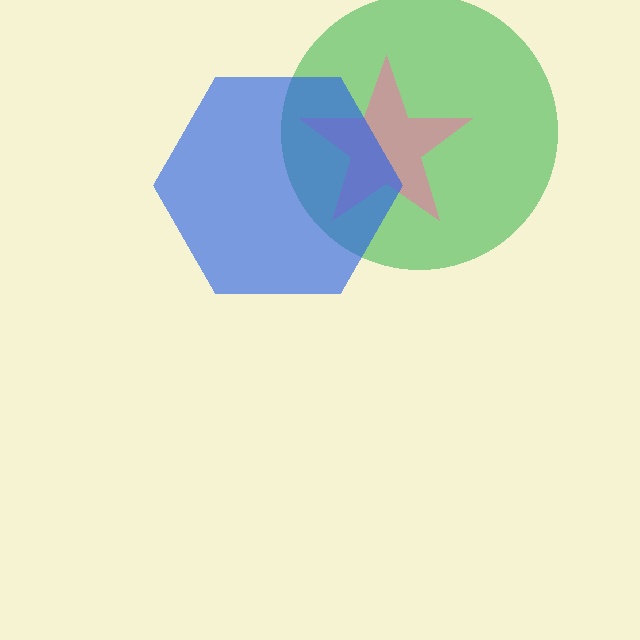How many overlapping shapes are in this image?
There are 3 overlapping shapes in the image.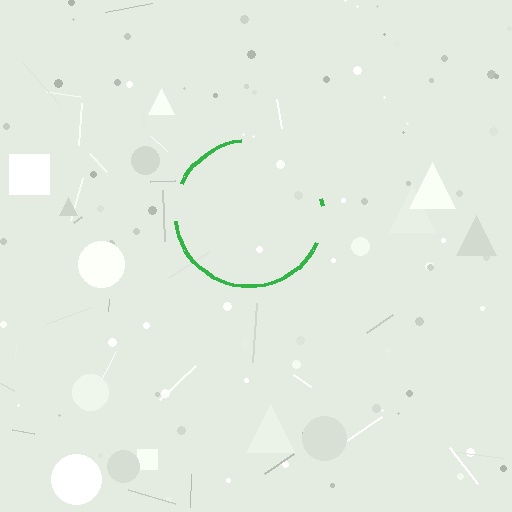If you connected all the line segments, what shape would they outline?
They would outline a circle.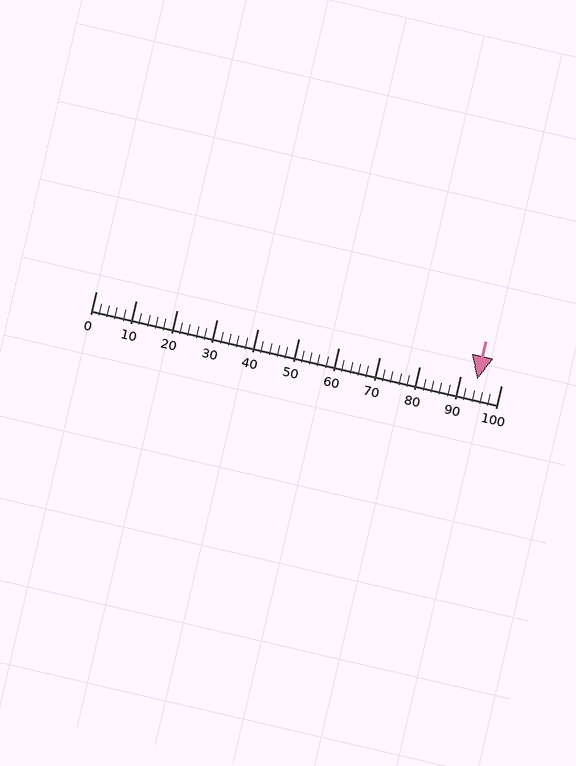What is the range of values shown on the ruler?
The ruler shows values from 0 to 100.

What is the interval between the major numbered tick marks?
The major tick marks are spaced 10 units apart.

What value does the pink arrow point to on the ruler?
The pink arrow points to approximately 94.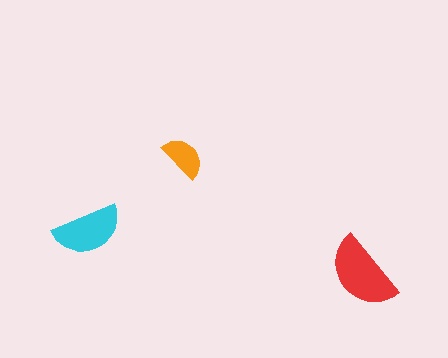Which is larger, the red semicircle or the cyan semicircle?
The red one.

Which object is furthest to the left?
The cyan semicircle is leftmost.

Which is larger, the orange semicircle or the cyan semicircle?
The cyan one.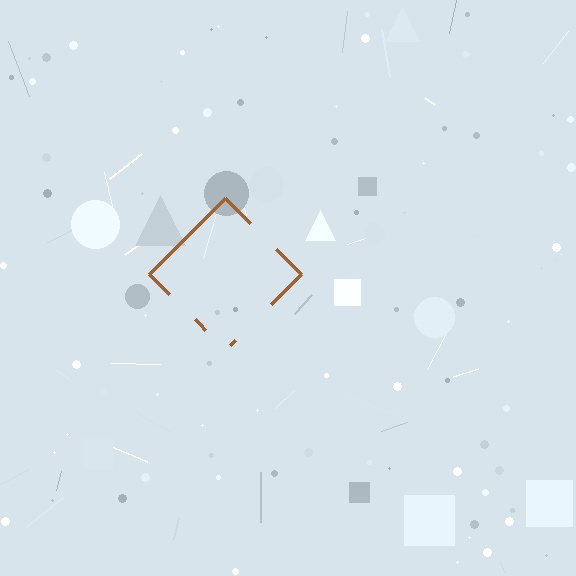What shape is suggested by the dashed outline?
The dashed outline suggests a diamond.